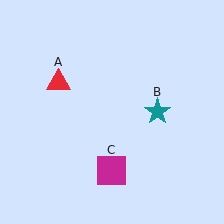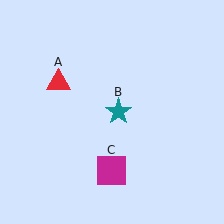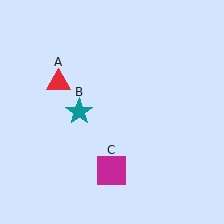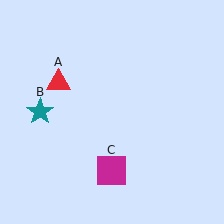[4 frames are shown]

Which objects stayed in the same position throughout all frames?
Red triangle (object A) and magenta square (object C) remained stationary.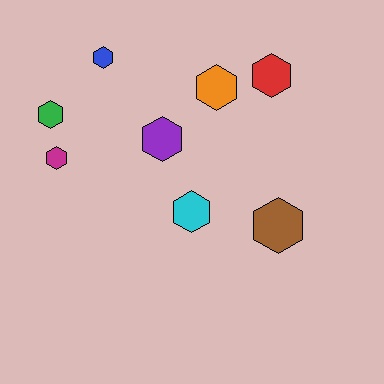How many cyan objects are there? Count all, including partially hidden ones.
There is 1 cyan object.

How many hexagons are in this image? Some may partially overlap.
There are 8 hexagons.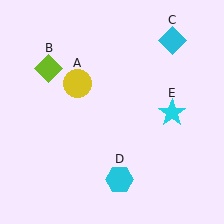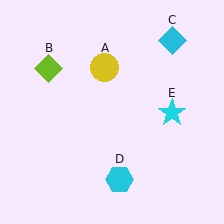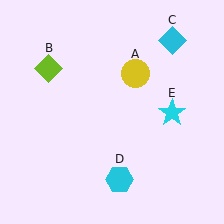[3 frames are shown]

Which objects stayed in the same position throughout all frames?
Lime diamond (object B) and cyan diamond (object C) and cyan hexagon (object D) and cyan star (object E) remained stationary.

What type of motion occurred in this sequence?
The yellow circle (object A) rotated clockwise around the center of the scene.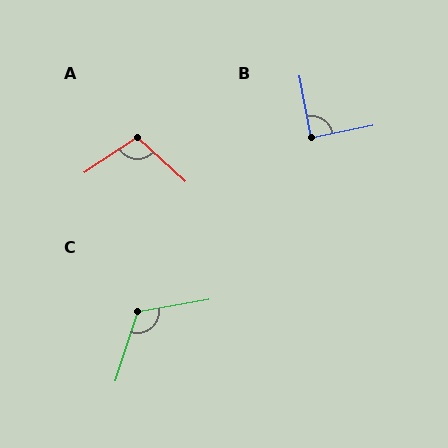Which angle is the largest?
C, at approximately 118 degrees.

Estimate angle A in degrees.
Approximately 103 degrees.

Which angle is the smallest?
B, at approximately 89 degrees.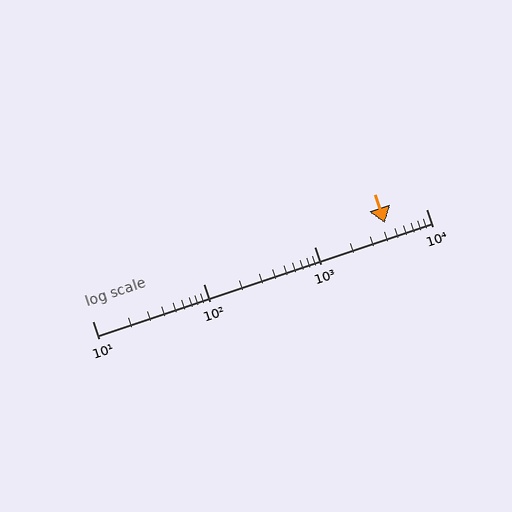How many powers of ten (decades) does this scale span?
The scale spans 3 decades, from 10 to 10000.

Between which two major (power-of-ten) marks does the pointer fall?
The pointer is between 1000 and 10000.